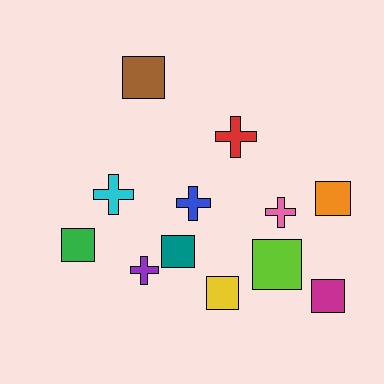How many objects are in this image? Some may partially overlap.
There are 12 objects.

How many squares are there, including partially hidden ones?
There are 7 squares.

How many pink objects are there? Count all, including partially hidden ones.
There is 1 pink object.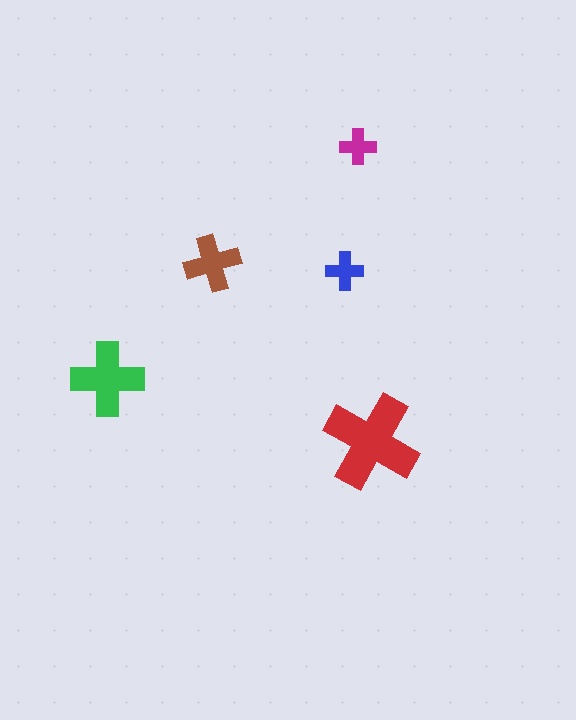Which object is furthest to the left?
The green cross is leftmost.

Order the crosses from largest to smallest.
the red one, the green one, the brown one, the blue one, the magenta one.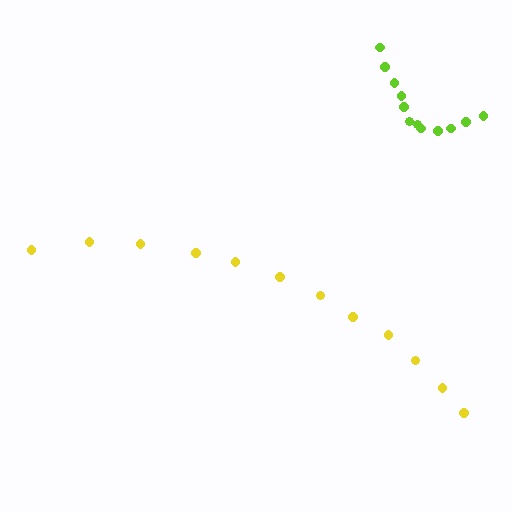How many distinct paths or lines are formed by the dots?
There are 2 distinct paths.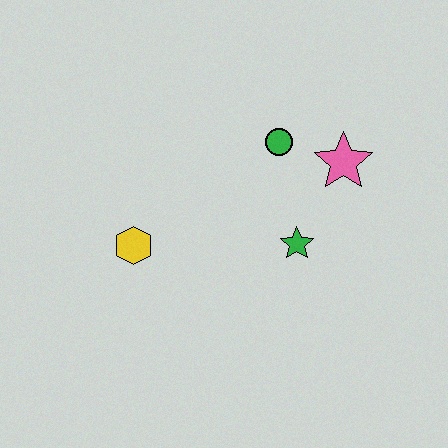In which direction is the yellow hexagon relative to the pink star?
The yellow hexagon is to the left of the pink star.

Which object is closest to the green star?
The pink star is closest to the green star.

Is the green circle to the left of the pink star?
Yes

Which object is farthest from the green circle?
The yellow hexagon is farthest from the green circle.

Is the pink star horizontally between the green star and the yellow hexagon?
No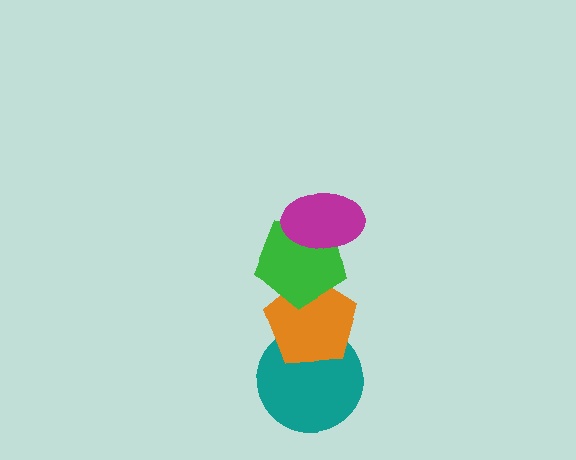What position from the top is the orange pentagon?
The orange pentagon is 3rd from the top.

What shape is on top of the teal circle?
The orange pentagon is on top of the teal circle.